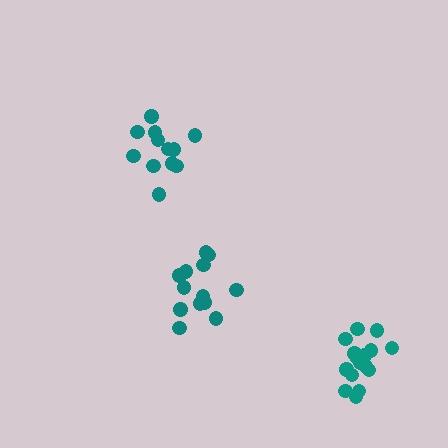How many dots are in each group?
Group 1: 12 dots, Group 2: 16 dots, Group 3: 13 dots (41 total).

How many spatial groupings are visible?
There are 3 spatial groupings.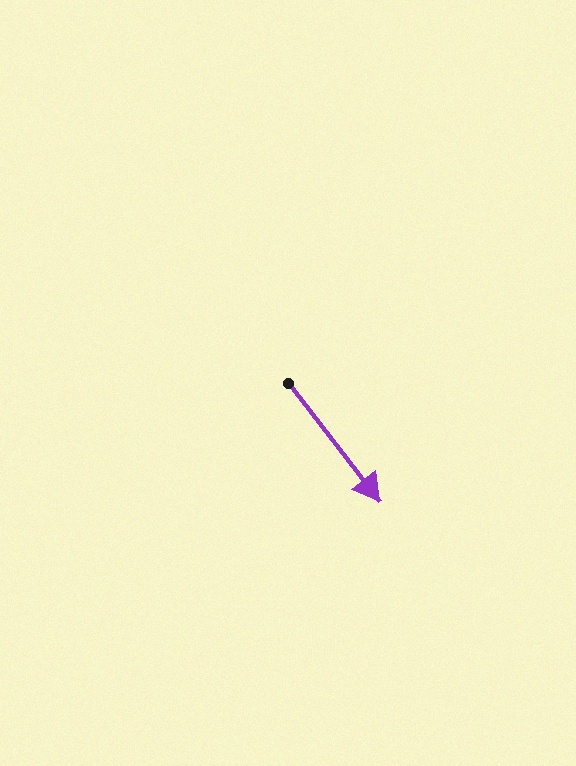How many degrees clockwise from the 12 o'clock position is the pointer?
Approximately 142 degrees.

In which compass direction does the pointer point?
Southeast.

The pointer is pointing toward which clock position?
Roughly 5 o'clock.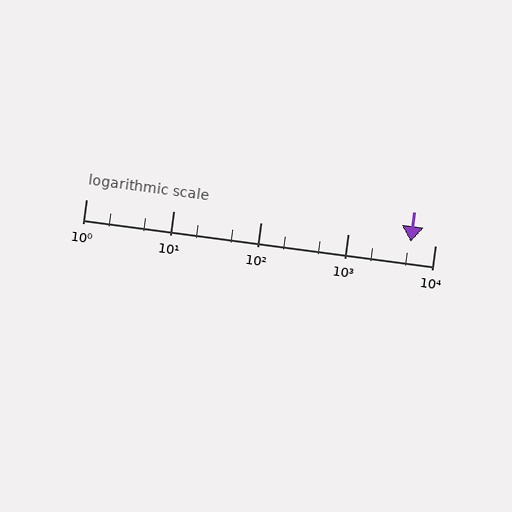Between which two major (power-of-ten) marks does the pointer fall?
The pointer is between 1000 and 10000.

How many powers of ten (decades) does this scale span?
The scale spans 4 decades, from 1 to 10000.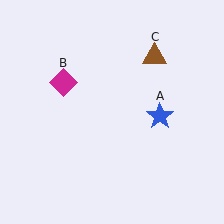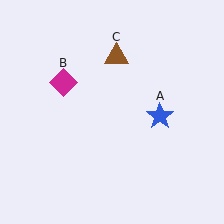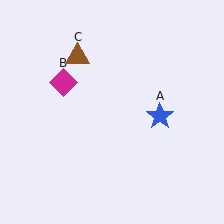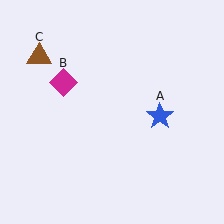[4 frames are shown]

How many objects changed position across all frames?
1 object changed position: brown triangle (object C).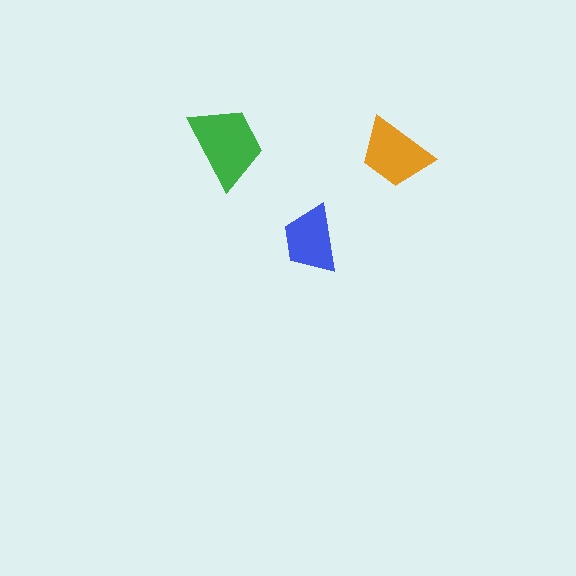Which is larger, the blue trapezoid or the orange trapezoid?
The orange one.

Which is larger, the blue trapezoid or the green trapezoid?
The green one.